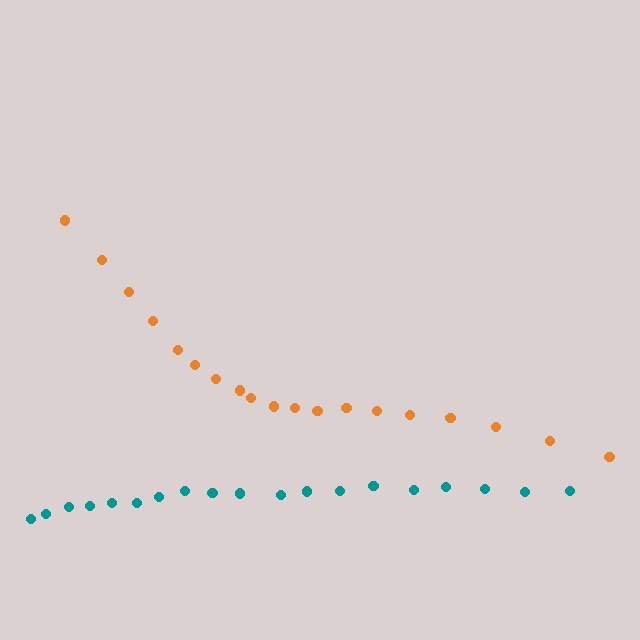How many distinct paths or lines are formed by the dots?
There are 2 distinct paths.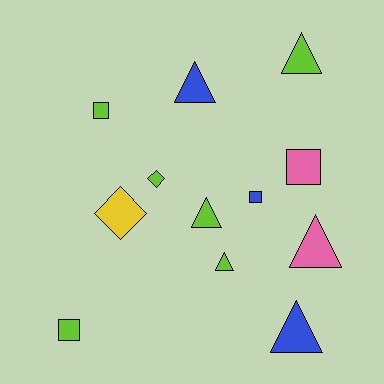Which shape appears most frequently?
Triangle, with 6 objects.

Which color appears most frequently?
Lime, with 6 objects.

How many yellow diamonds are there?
There is 1 yellow diamond.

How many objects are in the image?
There are 12 objects.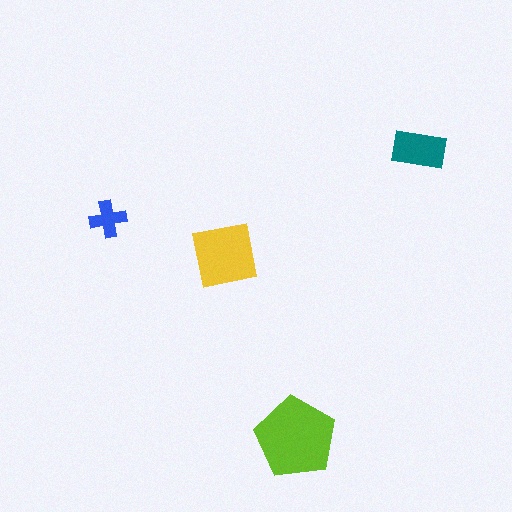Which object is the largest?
The lime pentagon.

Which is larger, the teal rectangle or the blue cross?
The teal rectangle.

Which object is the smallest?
The blue cross.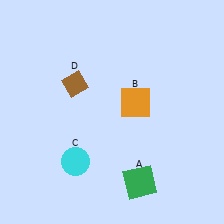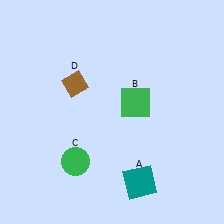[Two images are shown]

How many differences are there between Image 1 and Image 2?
There are 3 differences between the two images.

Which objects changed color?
A changed from green to teal. B changed from orange to green. C changed from cyan to green.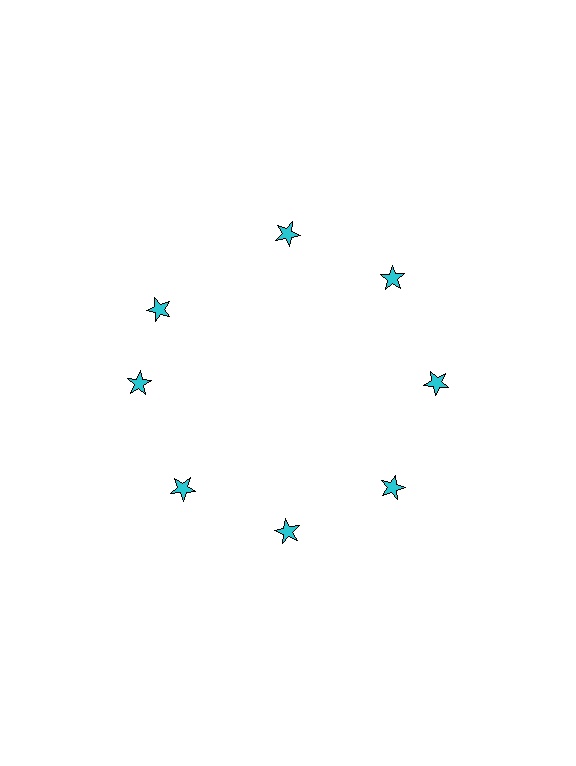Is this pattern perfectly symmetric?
No. The 8 cyan stars are arranged in a ring, but one element near the 10 o'clock position is rotated out of alignment along the ring, breaking the 8-fold rotational symmetry.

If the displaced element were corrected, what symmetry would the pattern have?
It would have 8-fold rotational symmetry — the pattern would map onto itself every 45 degrees.